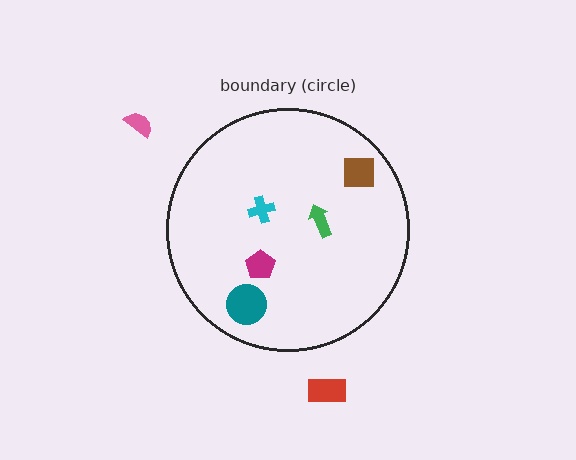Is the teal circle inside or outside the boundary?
Inside.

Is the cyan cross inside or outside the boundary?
Inside.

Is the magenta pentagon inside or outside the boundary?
Inside.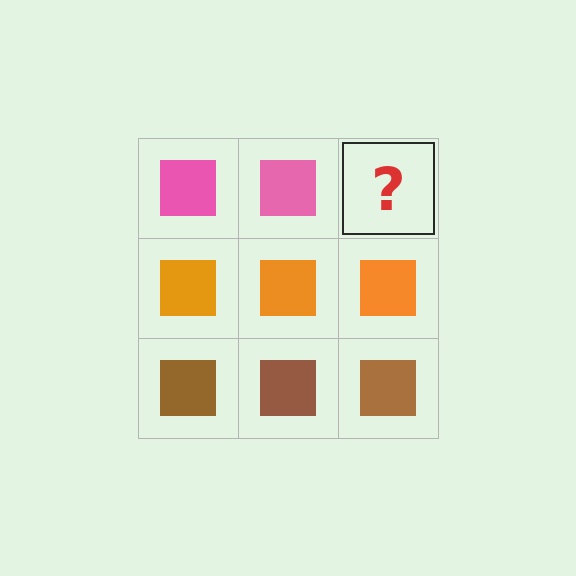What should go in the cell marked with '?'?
The missing cell should contain a pink square.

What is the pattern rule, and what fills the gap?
The rule is that each row has a consistent color. The gap should be filled with a pink square.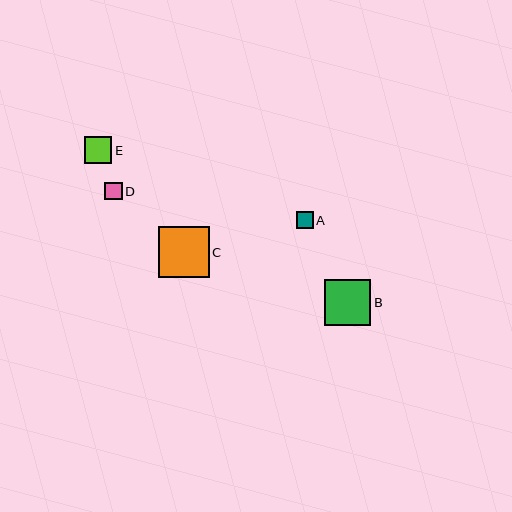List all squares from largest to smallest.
From largest to smallest: C, B, E, D, A.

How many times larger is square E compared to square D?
Square E is approximately 1.6 times the size of square D.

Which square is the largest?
Square C is the largest with a size of approximately 50 pixels.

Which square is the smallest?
Square A is the smallest with a size of approximately 16 pixels.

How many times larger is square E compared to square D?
Square E is approximately 1.6 times the size of square D.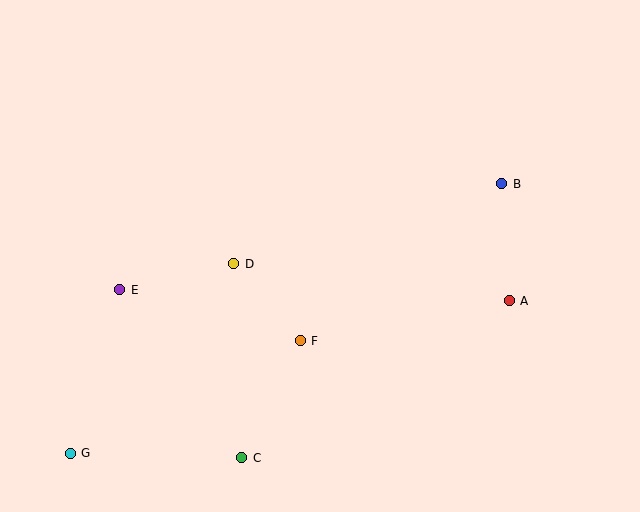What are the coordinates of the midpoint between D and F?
The midpoint between D and F is at (267, 302).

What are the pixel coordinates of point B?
Point B is at (502, 184).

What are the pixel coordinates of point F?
Point F is at (300, 341).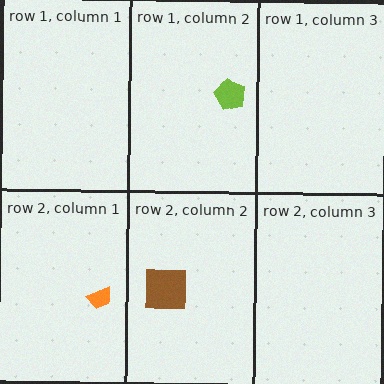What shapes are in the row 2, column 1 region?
The orange trapezoid.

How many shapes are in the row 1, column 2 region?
1.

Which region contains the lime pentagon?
The row 1, column 2 region.